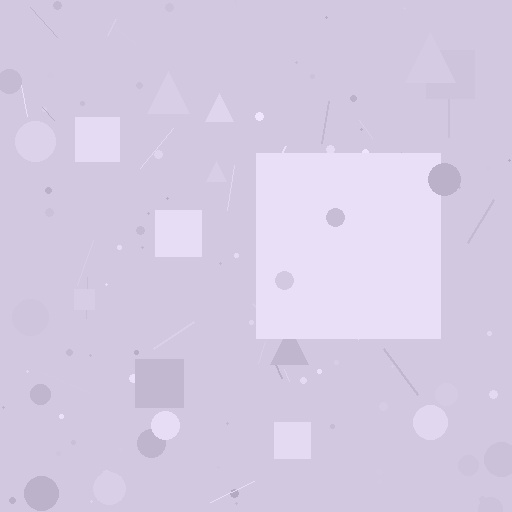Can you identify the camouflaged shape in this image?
The camouflaged shape is a square.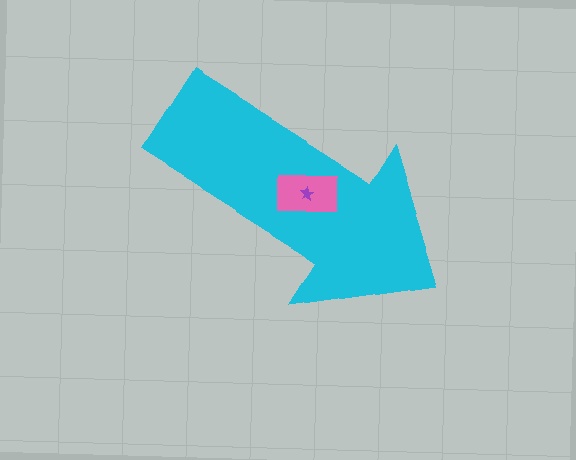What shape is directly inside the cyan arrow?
The pink rectangle.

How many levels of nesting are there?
3.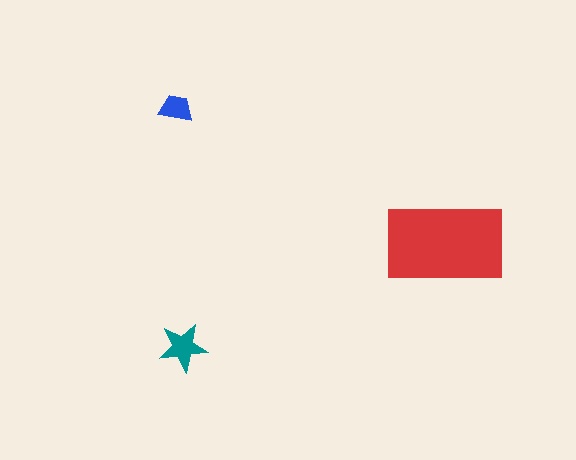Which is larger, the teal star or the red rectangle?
The red rectangle.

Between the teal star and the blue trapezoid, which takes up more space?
The teal star.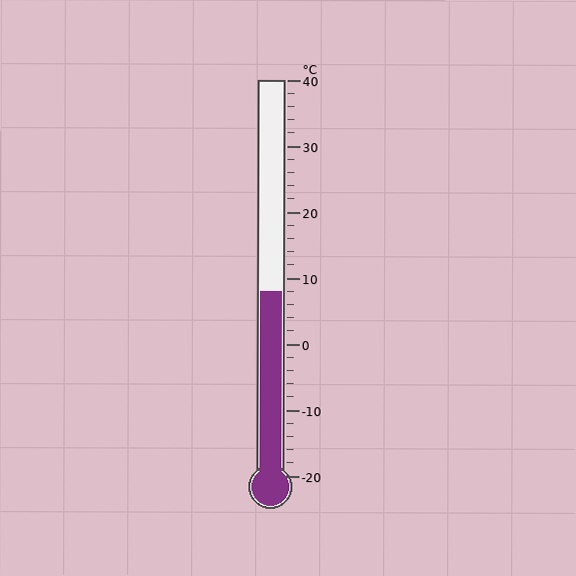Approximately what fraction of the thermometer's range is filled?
The thermometer is filled to approximately 45% of its range.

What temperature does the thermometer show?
The thermometer shows approximately 8°C.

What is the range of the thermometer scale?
The thermometer scale ranges from -20°C to 40°C.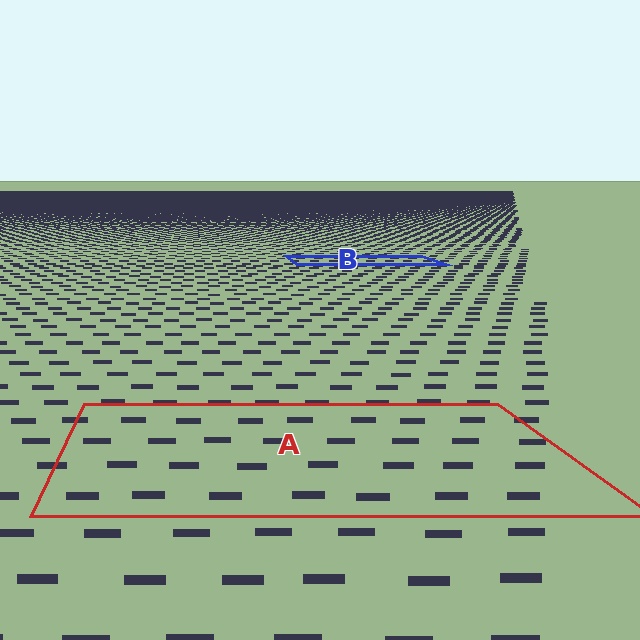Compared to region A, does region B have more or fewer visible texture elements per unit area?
Region B has more texture elements per unit area — they are packed more densely because it is farther away.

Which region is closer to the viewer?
Region A is closer. The texture elements there are larger and more spread out.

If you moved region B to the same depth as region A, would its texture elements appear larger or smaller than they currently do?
They would appear larger. At a closer depth, the same texture elements are projected at a bigger on-screen size.